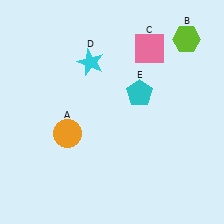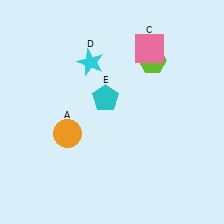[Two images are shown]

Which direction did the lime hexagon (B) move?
The lime hexagon (B) moved left.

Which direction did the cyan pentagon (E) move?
The cyan pentagon (E) moved left.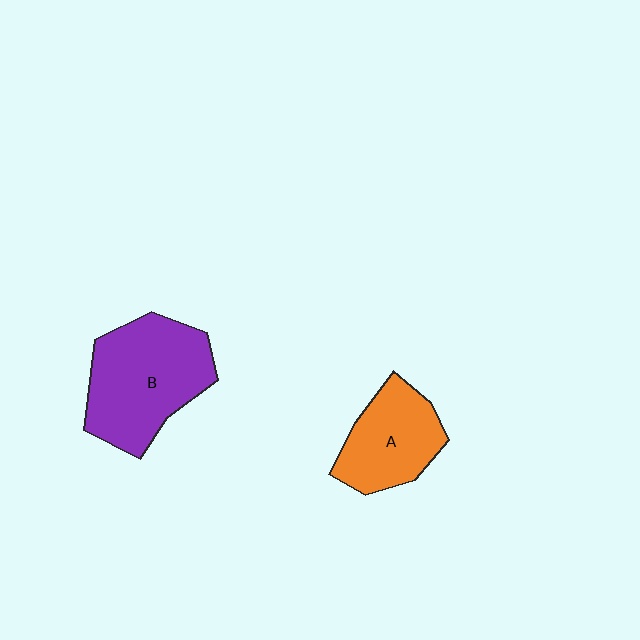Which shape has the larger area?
Shape B (purple).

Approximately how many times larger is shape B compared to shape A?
Approximately 1.5 times.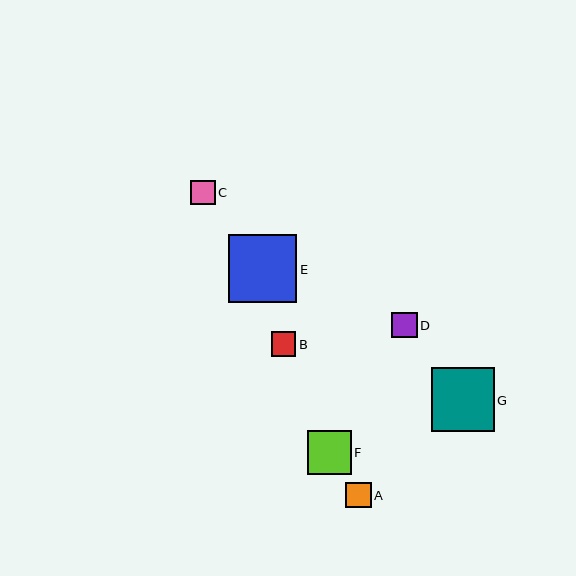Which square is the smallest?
Square C is the smallest with a size of approximately 24 pixels.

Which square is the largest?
Square E is the largest with a size of approximately 69 pixels.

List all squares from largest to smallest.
From largest to smallest: E, G, F, D, A, B, C.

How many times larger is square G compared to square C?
Square G is approximately 2.6 times the size of square C.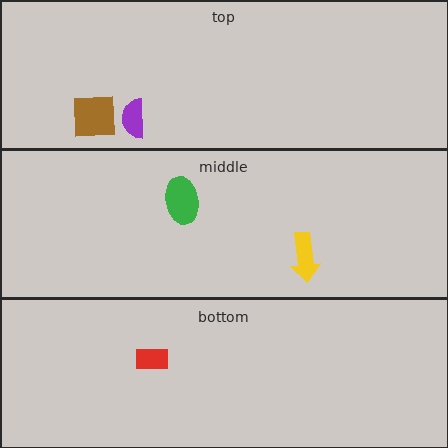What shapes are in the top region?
The purple semicircle, the brown square.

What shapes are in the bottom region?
The red rectangle.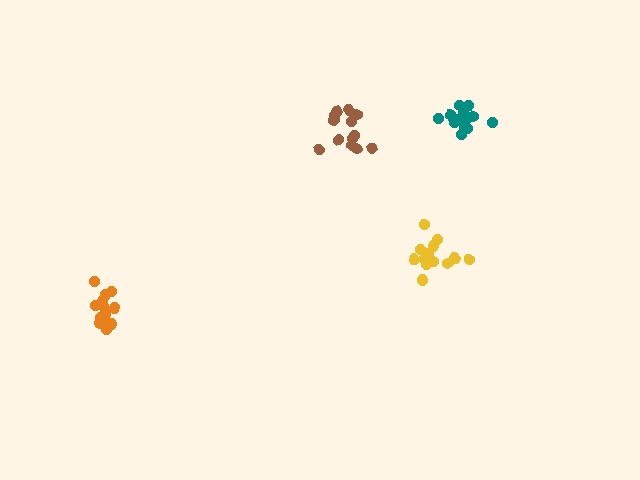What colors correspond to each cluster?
The clusters are colored: orange, brown, yellow, teal.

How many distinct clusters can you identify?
There are 4 distinct clusters.